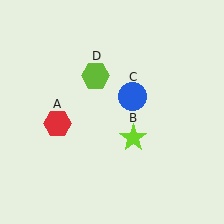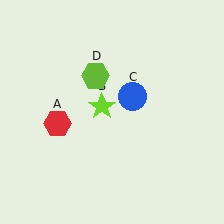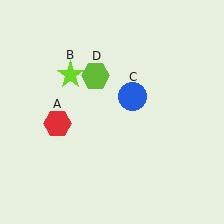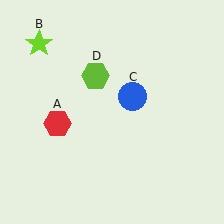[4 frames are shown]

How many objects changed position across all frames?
1 object changed position: lime star (object B).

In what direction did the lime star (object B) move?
The lime star (object B) moved up and to the left.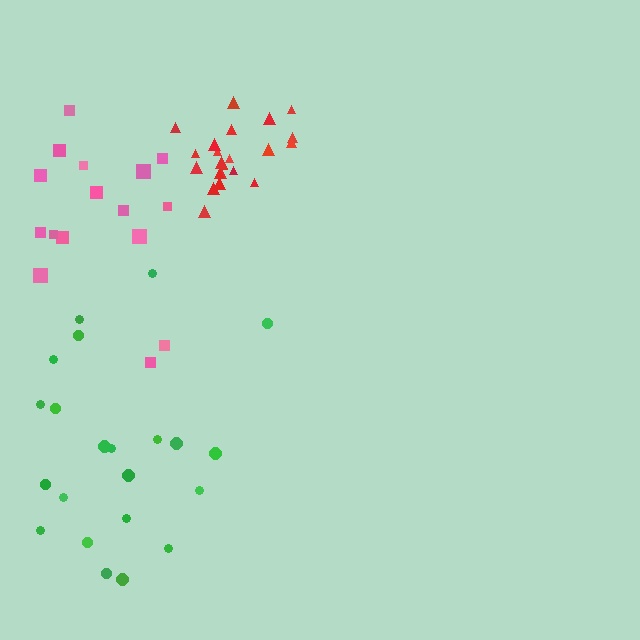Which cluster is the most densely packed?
Red.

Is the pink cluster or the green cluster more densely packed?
Pink.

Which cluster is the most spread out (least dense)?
Green.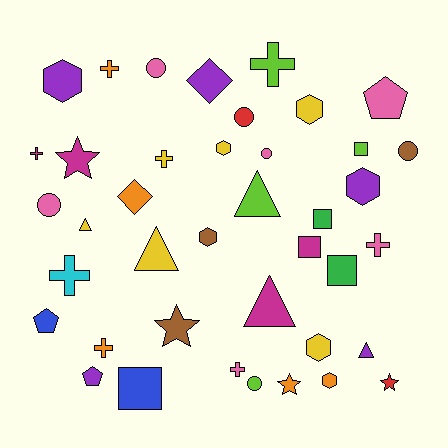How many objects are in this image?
There are 40 objects.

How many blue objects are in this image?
There are 2 blue objects.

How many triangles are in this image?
There are 5 triangles.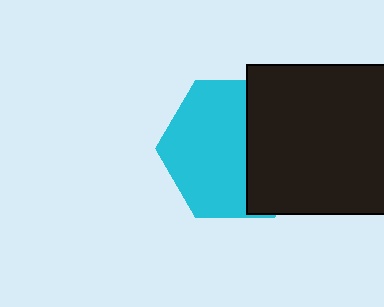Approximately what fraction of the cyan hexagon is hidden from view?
Roughly 41% of the cyan hexagon is hidden behind the black rectangle.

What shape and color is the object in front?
The object in front is a black rectangle.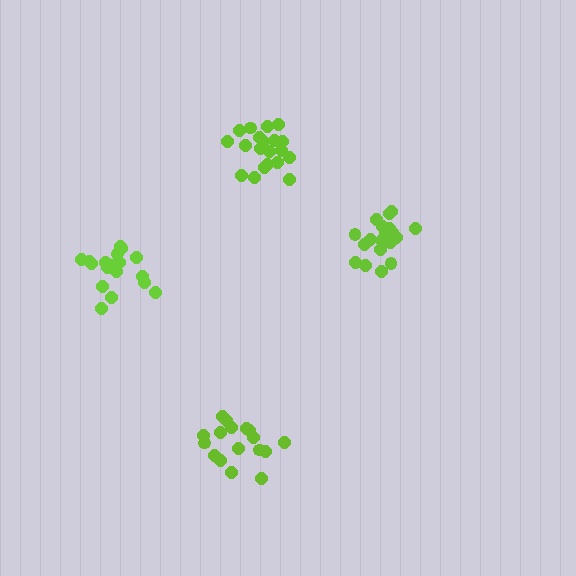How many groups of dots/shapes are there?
There are 4 groups.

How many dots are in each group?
Group 1: 19 dots, Group 2: 19 dots, Group 3: 17 dots, Group 4: 20 dots (75 total).